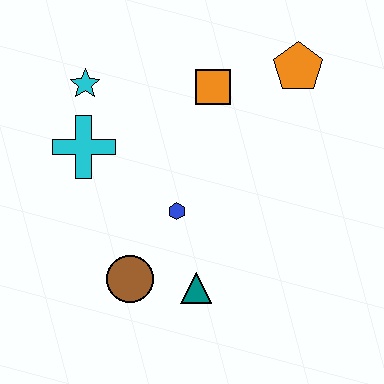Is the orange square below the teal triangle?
No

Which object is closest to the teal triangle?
The brown circle is closest to the teal triangle.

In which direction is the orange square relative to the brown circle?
The orange square is above the brown circle.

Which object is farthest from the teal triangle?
The orange pentagon is farthest from the teal triangle.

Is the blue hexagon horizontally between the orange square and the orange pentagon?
No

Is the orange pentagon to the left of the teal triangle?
No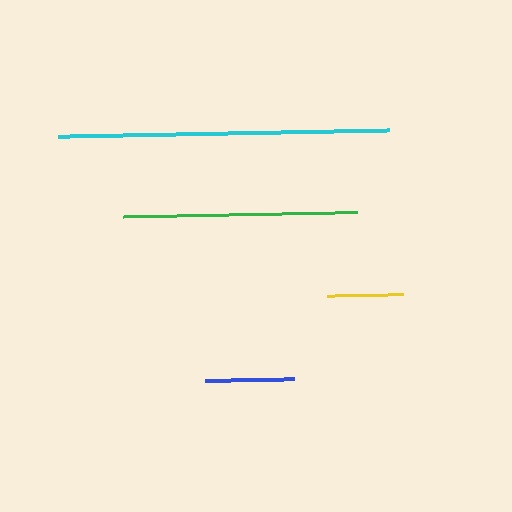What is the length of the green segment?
The green segment is approximately 234 pixels long.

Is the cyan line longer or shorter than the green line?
The cyan line is longer than the green line.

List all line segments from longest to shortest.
From longest to shortest: cyan, green, blue, yellow.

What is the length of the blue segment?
The blue segment is approximately 89 pixels long.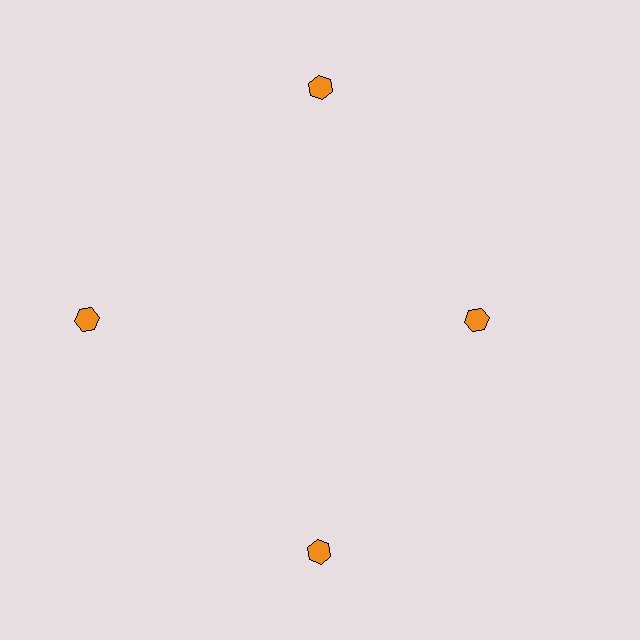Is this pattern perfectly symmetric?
No. The 4 orange hexagons are arranged in a ring, but one element near the 3 o'clock position is pulled inward toward the center, breaking the 4-fold rotational symmetry.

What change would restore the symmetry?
The symmetry would be restored by moving it outward, back onto the ring so that all 4 hexagons sit at equal angles and equal distance from the center.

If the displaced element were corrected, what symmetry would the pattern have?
It would have 4-fold rotational symmetry — the pattern would map onto itself every 90 degrees.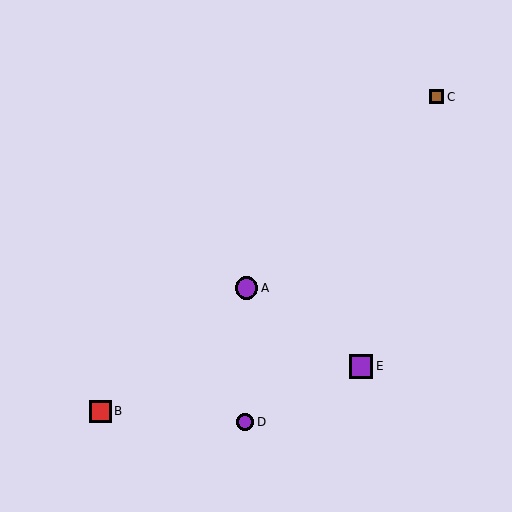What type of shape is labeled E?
Shape E is a purple square.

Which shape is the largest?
The purple square (labeled E) is the largest.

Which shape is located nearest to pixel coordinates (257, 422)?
The purple circle (labeled D) at (245, 422) is nearest to that location.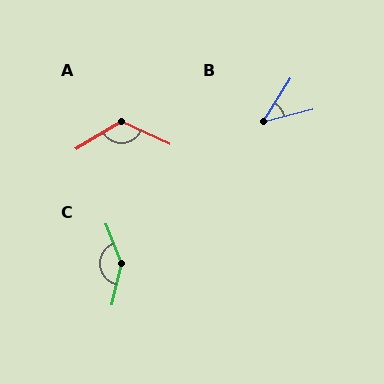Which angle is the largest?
C, at approximately 146 degrees.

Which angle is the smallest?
B, at approximately 44 degrees.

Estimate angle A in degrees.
Approximately 124 degrees.